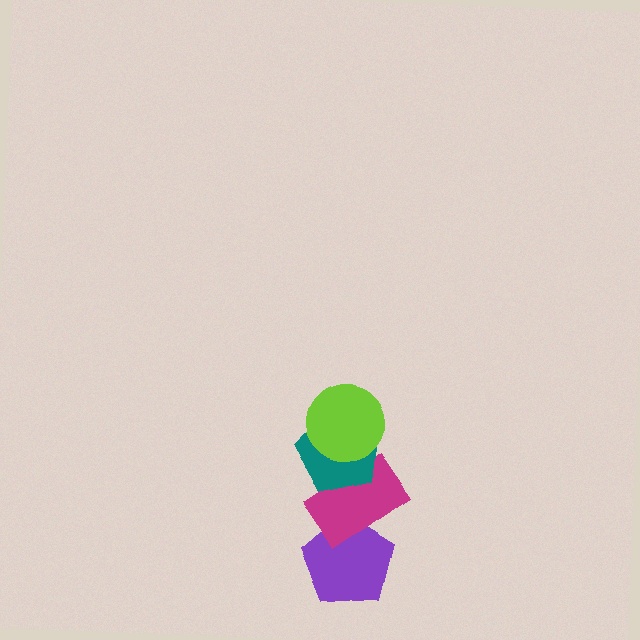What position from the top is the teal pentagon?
The teal pentagon is 2nd from the top.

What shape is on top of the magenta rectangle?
The teal pentagon is on top of the magenta rectangle.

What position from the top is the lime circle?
The lime circle is 1st from the top.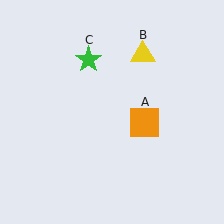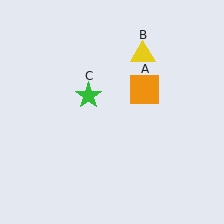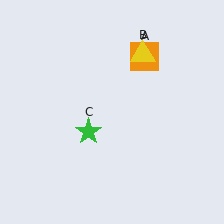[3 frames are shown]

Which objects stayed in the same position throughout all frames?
Yellow triangle (object B) remained stationary.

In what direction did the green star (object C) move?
The green star (object C) moved down.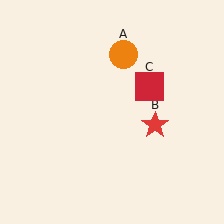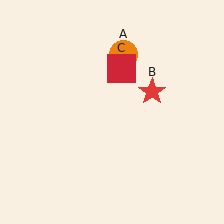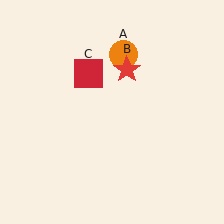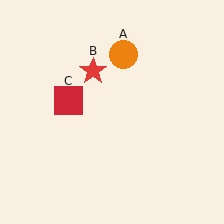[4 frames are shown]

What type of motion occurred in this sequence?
The red star (object B), red square (object C) rotated counterclockwise around the center of the scene.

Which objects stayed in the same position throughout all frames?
Orange circle (object A) remained stationary.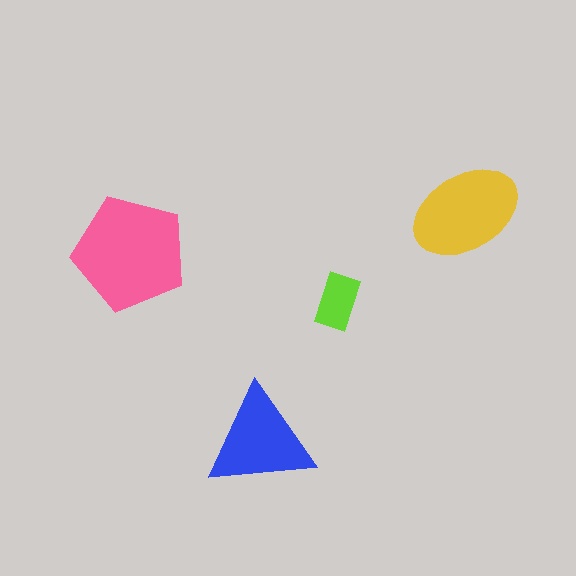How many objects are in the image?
There are 4 objects in the image.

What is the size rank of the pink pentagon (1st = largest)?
1st.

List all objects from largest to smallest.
The pink pentagon, the yellow ellipse, the blue triangle, the lime rectangle.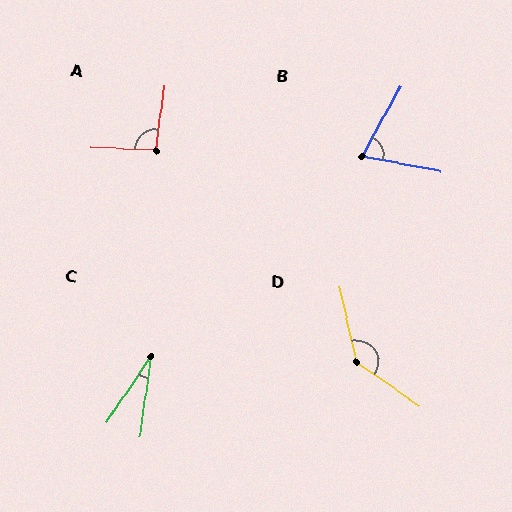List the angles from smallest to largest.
C (26°), B (72°), A (95°), D (138°).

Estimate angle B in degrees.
Approximately 72 degrees.